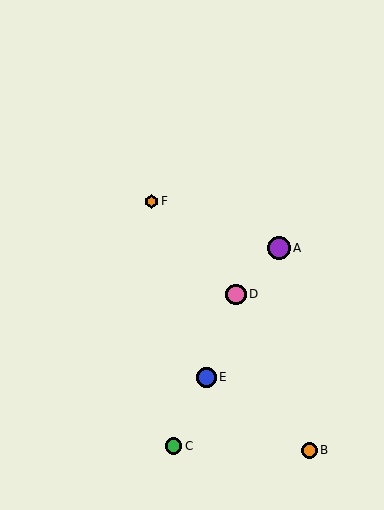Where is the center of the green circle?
The center of the green circle is at (174, 446).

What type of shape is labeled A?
Shape A is a purple circle.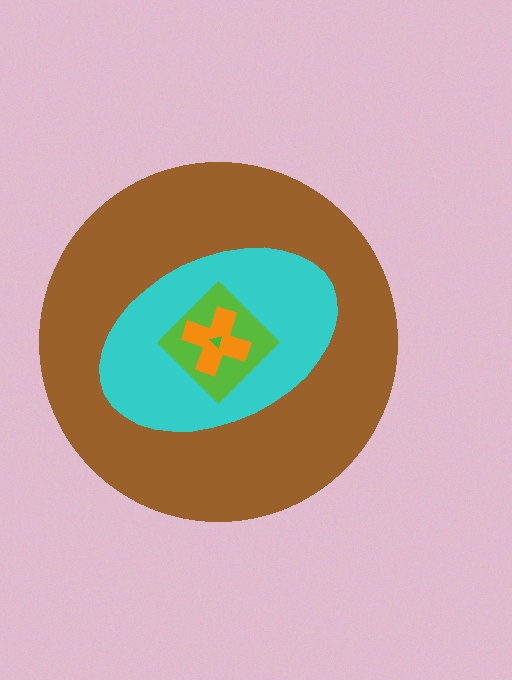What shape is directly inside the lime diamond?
The orange cross.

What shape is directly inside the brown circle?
The cyan ellipse.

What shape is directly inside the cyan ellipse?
The lime diamond.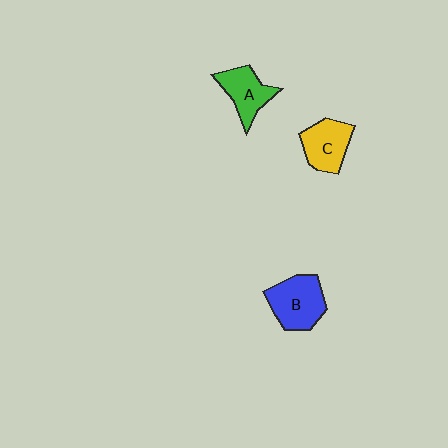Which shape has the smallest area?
Shape A (green).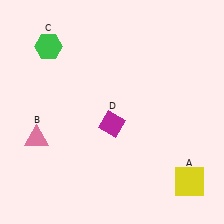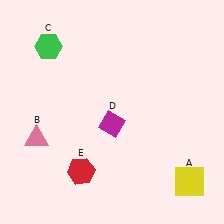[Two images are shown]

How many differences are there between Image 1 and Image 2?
There is 1 difference between the two images.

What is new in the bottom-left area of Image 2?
A red hexagon (E) was added in the bottom-left area of Image 2.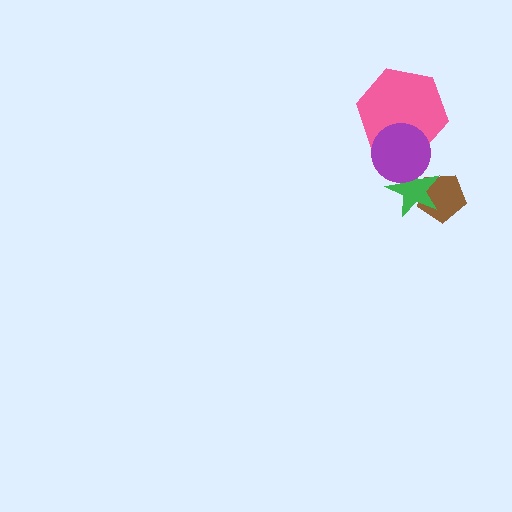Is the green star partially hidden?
Yes, it is partially covered by another shape.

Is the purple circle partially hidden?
No, no other shape covers it.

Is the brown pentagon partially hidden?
Yes, it is partially covered by another shape.